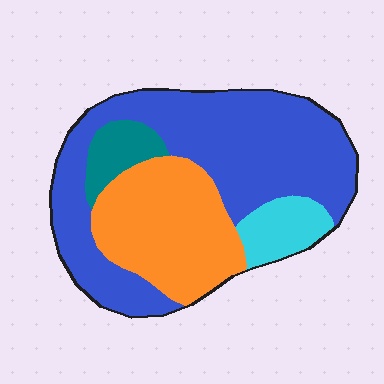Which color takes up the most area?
Blue, at roughly 55%.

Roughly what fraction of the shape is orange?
Orange takes up about one third (1/3) of the shape.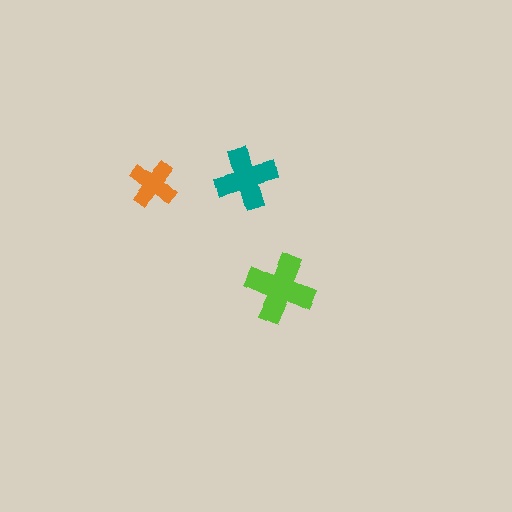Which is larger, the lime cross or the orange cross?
The lime one.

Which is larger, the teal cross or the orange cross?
The teal one.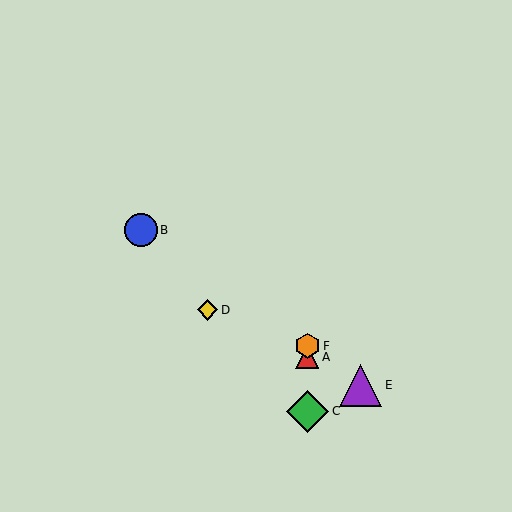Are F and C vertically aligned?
Yes, both are at x≈307.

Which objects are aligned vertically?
Objects A, C, F are aligned vertically.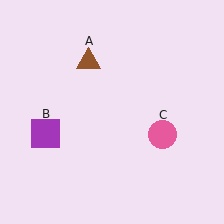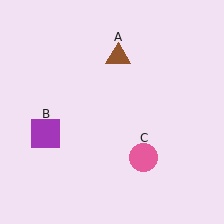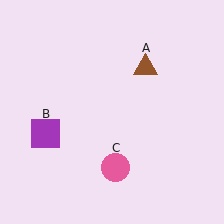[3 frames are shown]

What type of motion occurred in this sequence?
The brown triangle (object A), pink circle (object C) rotated clockwise around the center of the scene.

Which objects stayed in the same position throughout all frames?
Purple square (object B) remained stationary.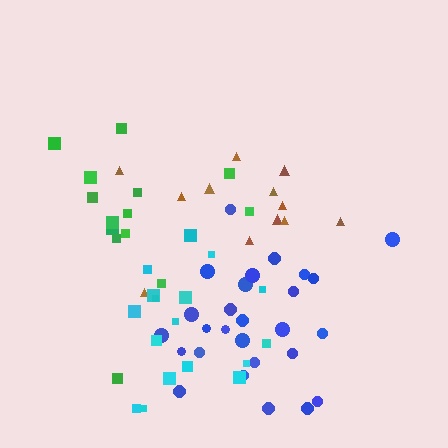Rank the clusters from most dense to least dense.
blue, cyan, brown, green.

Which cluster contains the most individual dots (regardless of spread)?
Blue (27).